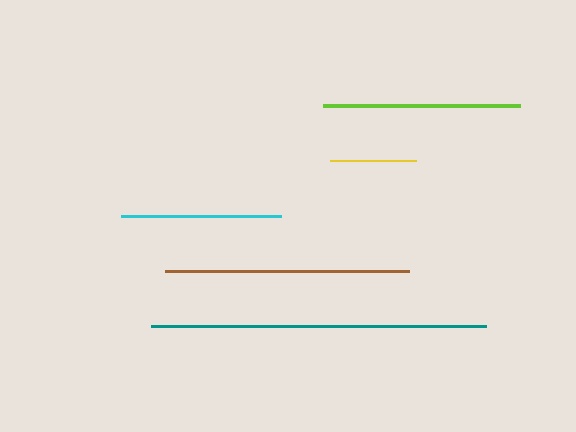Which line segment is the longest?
The teal line is the longest at approximately 334 pixels.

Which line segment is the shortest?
The yellow line is the shortest at approximately 87 pixels.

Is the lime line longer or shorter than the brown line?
The brown line is longer than the lime line.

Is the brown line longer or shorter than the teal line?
The teal line is longer than the brown line.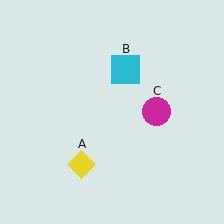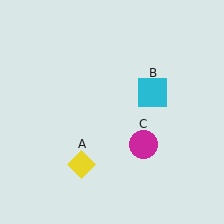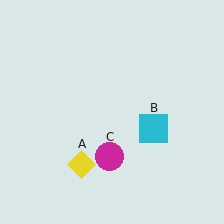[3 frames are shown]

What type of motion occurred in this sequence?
The cyan square (object B), magenta circle (object C) rotated clockwise around the center of the scene.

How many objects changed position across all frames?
2 objects changed position: cyan square (object B), magenta circle (object C).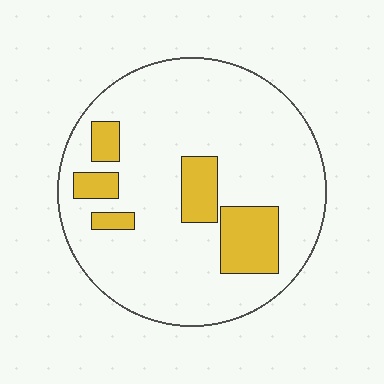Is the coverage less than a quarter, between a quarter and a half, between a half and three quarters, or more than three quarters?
Less than a quarter.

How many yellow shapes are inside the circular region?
5.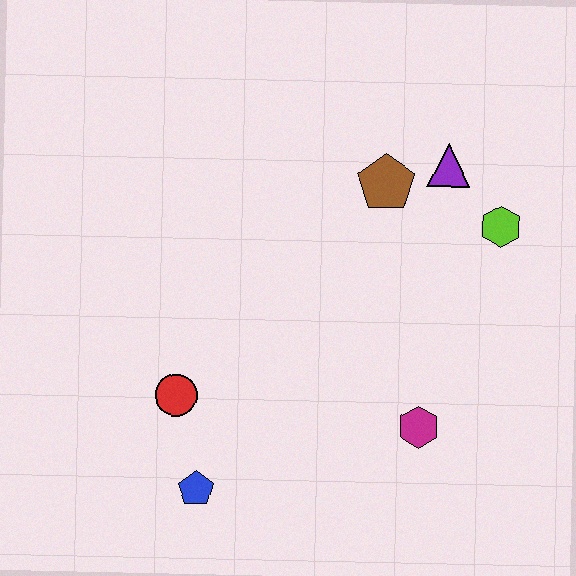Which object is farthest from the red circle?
The lime hexagon is farthest from the red circle.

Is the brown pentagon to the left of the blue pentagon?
No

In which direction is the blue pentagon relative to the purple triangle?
The blue pentagon is below the purple triangle.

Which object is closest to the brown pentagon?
The purple triangle is closest to the brown pentagon.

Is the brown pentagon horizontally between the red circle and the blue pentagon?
No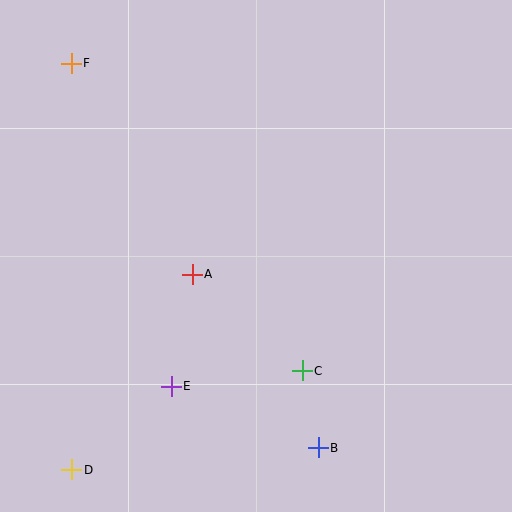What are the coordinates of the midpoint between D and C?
The midpoint between D and C is at (187, 420).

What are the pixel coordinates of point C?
Point C is at (302, 371).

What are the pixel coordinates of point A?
Point A is at (192, 274).